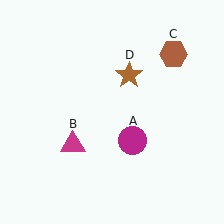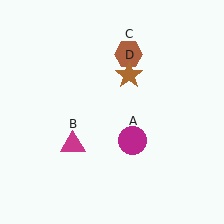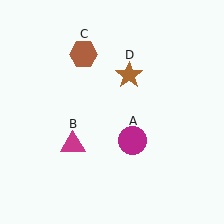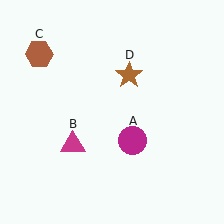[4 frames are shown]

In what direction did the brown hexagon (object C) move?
The brown hexagon (object C) moved left.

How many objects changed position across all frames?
1 object changed position: brown hexagon (object C).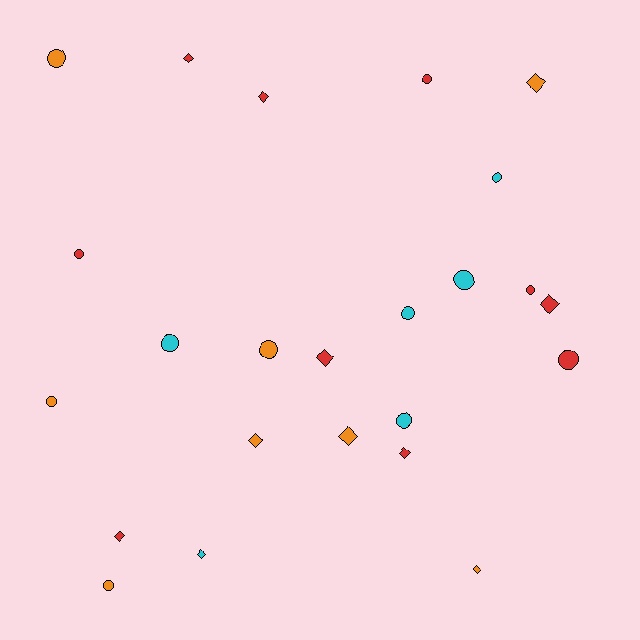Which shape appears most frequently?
Circle, with 13 objects.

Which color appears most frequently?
Red, with 10 objects.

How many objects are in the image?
There are 24 objects.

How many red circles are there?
There are 4 red circles.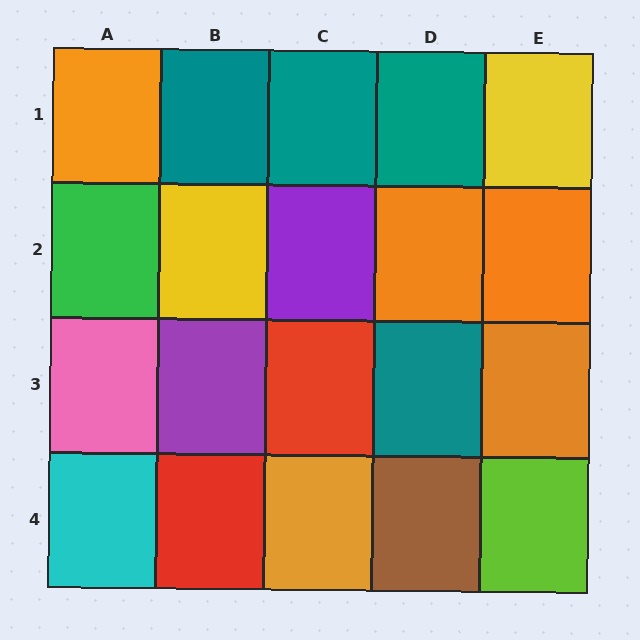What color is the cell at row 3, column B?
Purple.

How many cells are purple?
2 cells are purple.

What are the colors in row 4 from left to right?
Cyan, red, orange, brown, lime.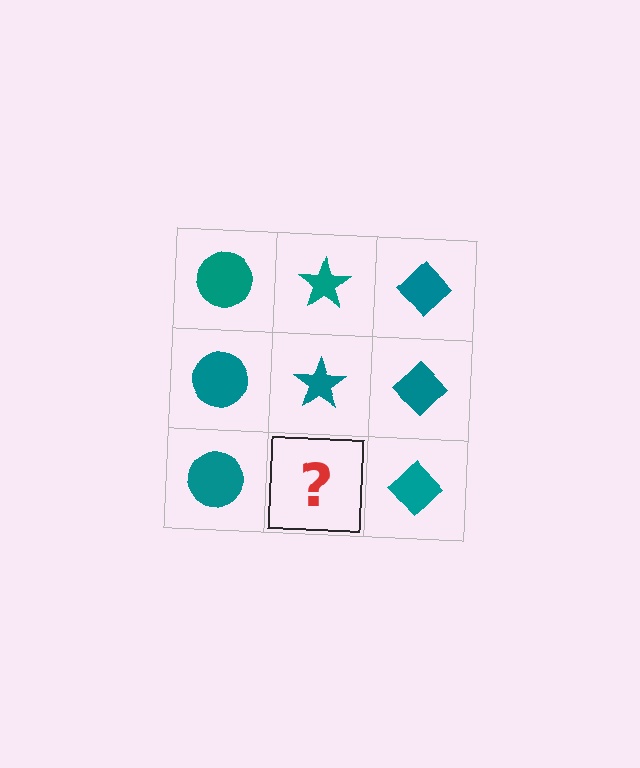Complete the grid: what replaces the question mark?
The question mark should be replaced with a teal star.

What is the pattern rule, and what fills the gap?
The rule is that each column has a consistent shape. The gap should be filled with a teal star.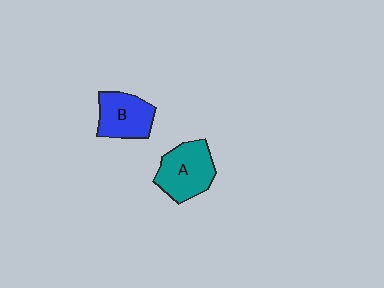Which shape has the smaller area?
Shape B (blue).